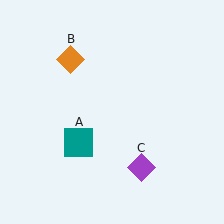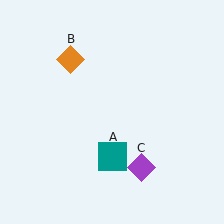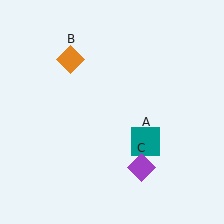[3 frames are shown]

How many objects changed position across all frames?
1 object changed position: teal square (object A).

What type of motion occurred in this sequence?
The teal square (object A) rotated counterclockwise around the center of the scene.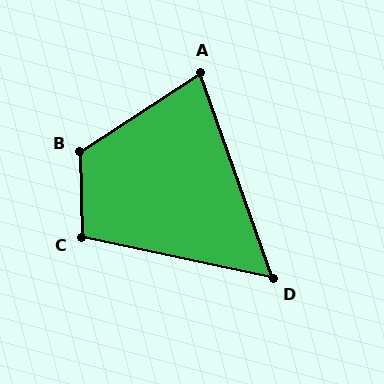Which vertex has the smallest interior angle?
D, at approximately 58 degrees.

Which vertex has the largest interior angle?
B, at approximately 122 degrees.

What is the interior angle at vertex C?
Approximately 103 degrees (obtuse).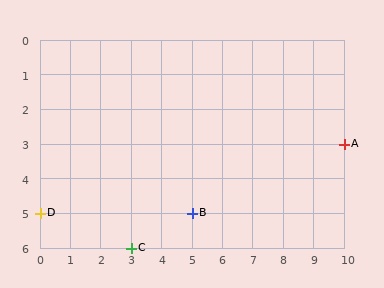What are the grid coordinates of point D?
Point D is at grid coordinates (0, 5).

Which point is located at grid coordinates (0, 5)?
Point D is at (0, 5).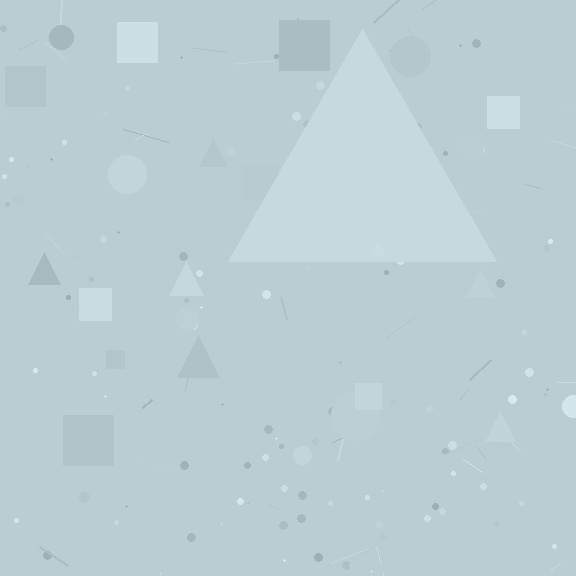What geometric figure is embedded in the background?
A triangle is embedded in the background.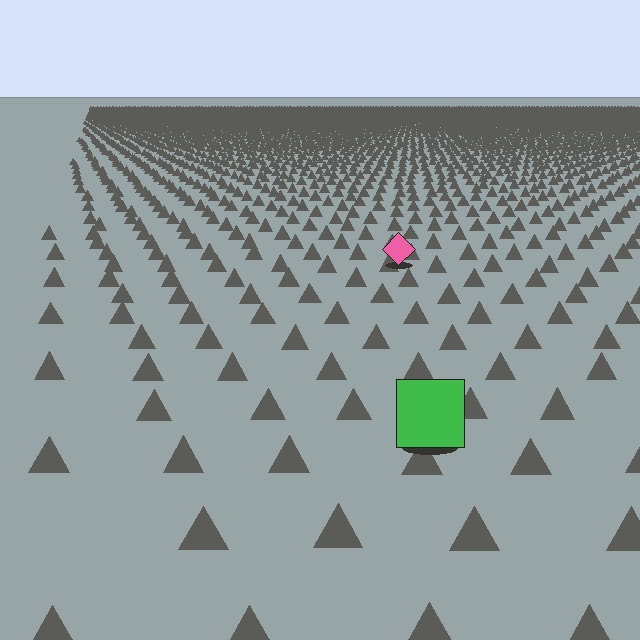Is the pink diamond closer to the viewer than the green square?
No. The green square is closer — you can tell from the texture gradient: the ground texture is coarser near it.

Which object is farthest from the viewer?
The pink diamond is farthest from the viewer. It appears smaller and the ground texture around it is denser.